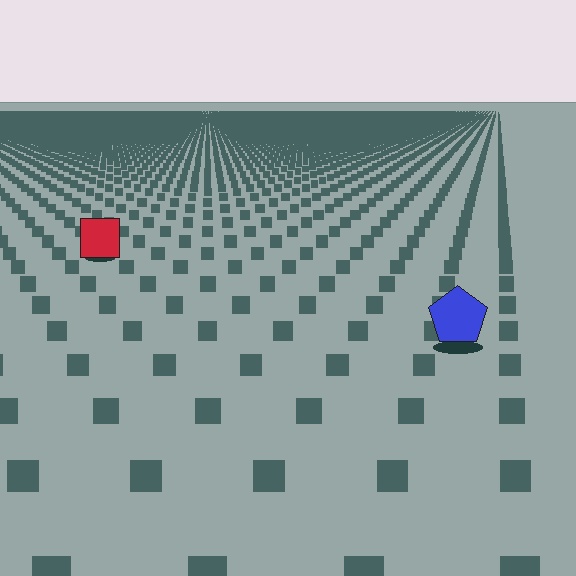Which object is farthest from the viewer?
The red square is farthest from the viewer. It appears smaller and the ground texture around it is denser.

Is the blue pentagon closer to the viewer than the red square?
Yes. The blue pentagon is closer — you can tell from the texture gradient: the ground texture is coarser near it.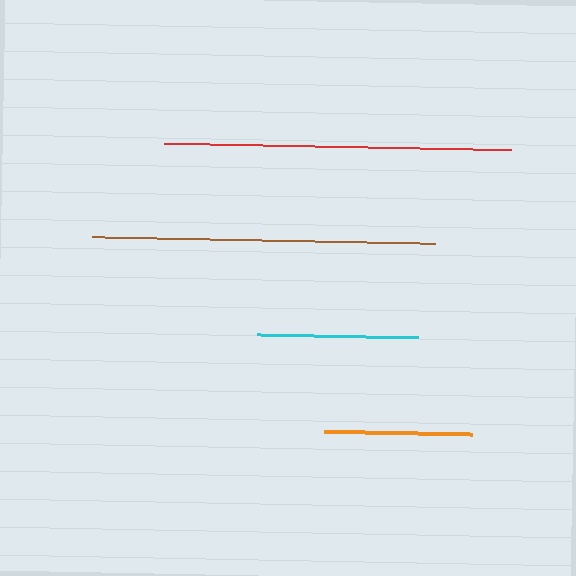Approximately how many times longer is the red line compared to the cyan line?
The red line is approximately 2.2 times the length of the cyan line.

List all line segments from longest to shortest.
From longest to shortest: red, brown, cyan, orange.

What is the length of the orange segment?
The orange segment is approximately 147 pixels long.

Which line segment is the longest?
The red line is the longest at approximately 347 pixels.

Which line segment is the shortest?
The orange line is the shortest at approximately 147 pixels.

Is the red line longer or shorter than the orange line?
The red line is longer than the orange line.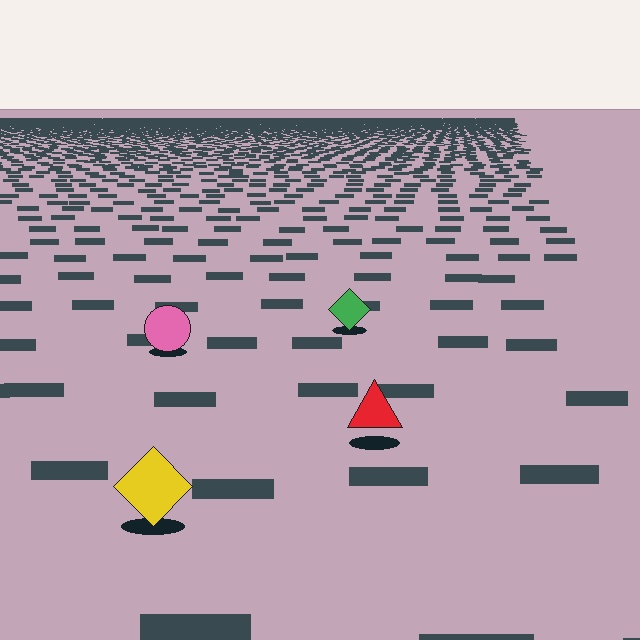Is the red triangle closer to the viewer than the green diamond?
Yes. The red triangle is closer — you can tell from the texture gradient: the ground texture is coarser near it.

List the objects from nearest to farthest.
From nearest to farthest: the yellow diamond, the red triangle, the pink circle, the green diamond.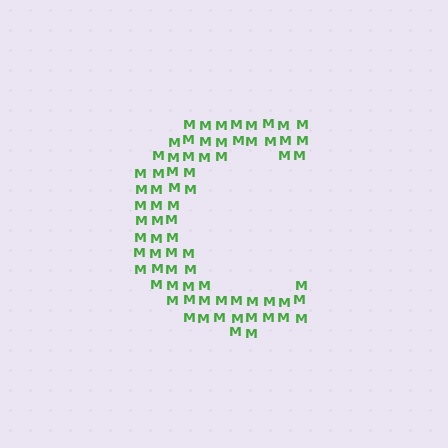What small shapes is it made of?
It is made of small letter M's.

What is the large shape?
The large shape is the letter C.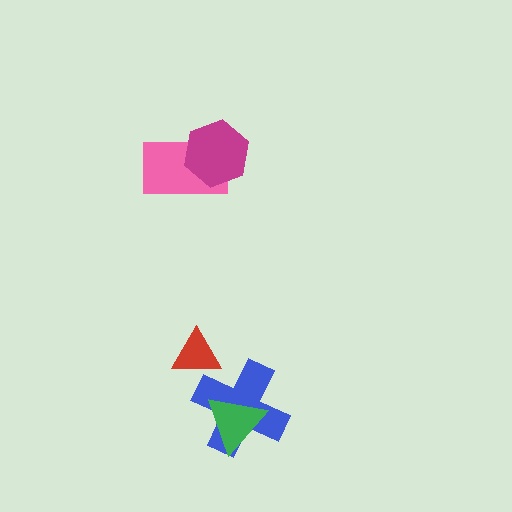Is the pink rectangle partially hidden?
Yes, it is partially covered by another shape.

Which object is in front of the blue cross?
The green triangle is in front of the blue cross.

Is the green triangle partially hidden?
No, no other shape covers it.